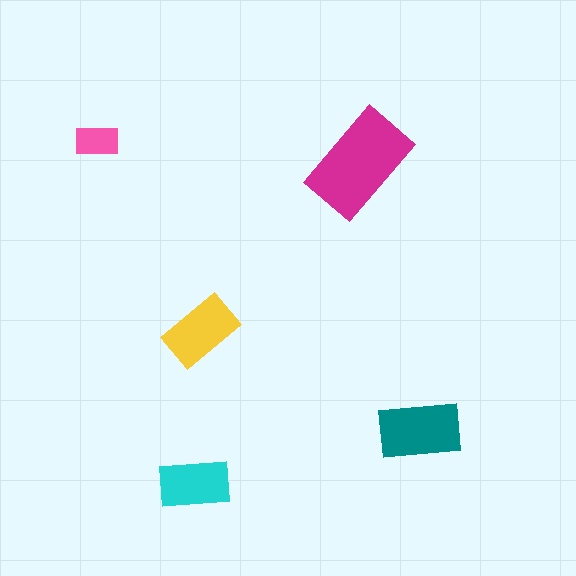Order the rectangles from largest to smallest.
the magenta one, the teal one, the yellow one, the cyan one, the pink one.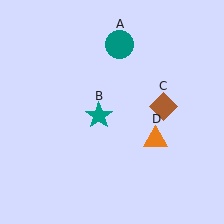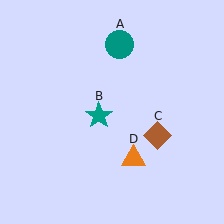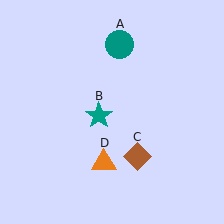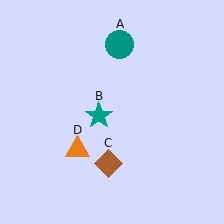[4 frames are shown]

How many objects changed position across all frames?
2 objects changed position: brown diamond (object C), orange triangle (object D).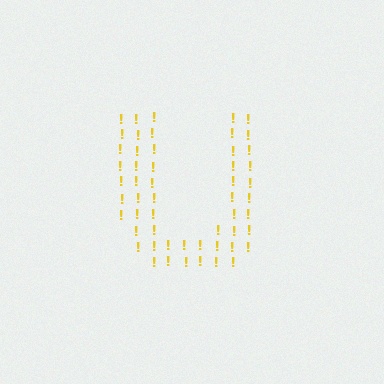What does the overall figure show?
The overall figure shows the letter U.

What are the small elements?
The small elements are exclamation marks.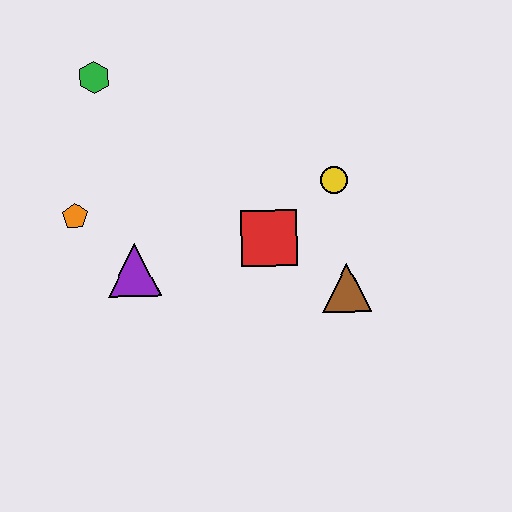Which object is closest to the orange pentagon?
The purple triangle is closest to the orange pentagon.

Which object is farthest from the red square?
The green hexagon is farthest from the red square.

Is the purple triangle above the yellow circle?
No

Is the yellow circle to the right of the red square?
Yes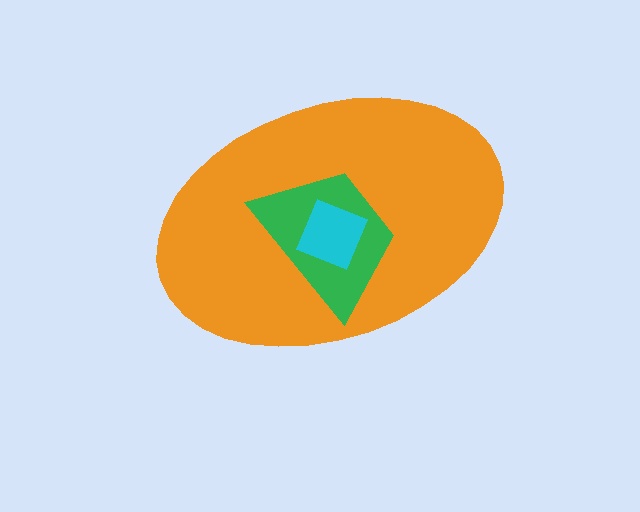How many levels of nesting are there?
3.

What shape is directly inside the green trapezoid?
The cyan square.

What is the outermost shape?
The orange ellipse.